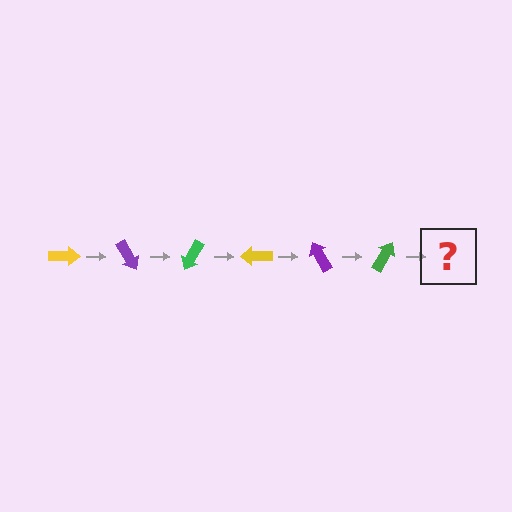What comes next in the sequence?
The next element should be a yellow arrow, rotated 360 degrees from the start.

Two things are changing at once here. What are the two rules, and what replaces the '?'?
The two rules are that it rotates 60 degrees each step and the color cycles through yellow, purple, and green. The '?' should be a yellow arrow, rotated 360 degrees from the start.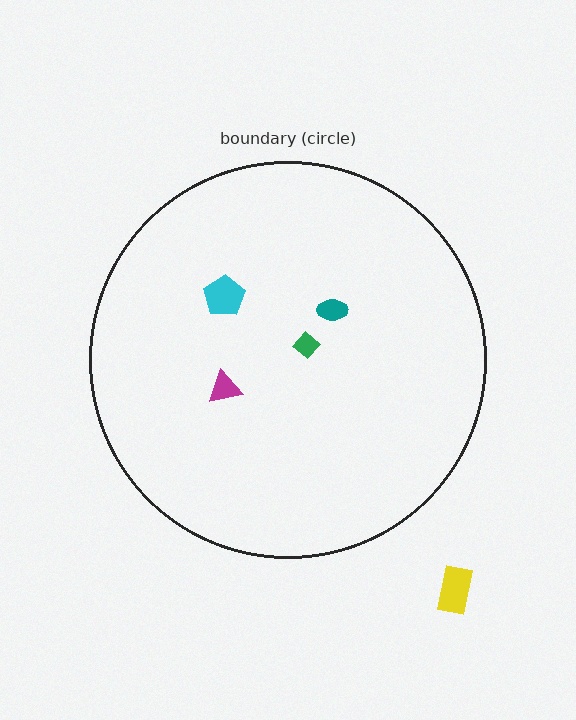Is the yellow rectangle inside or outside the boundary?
Outside.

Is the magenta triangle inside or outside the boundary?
Inside.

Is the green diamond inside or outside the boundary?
Inside.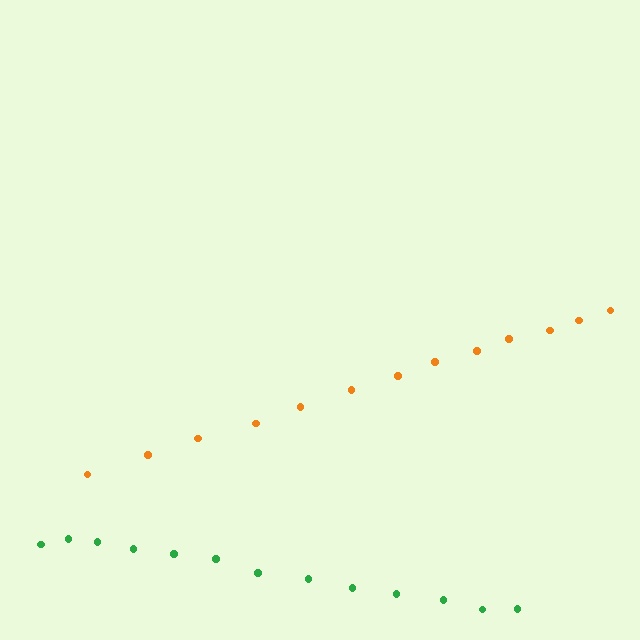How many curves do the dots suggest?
There are 2 distinct paths.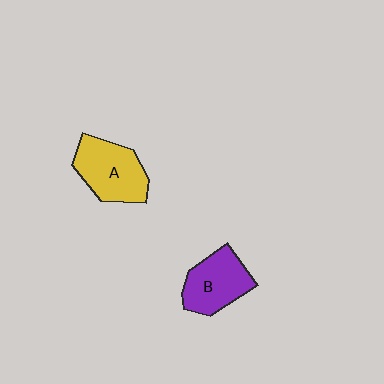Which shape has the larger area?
Shape A (yellow).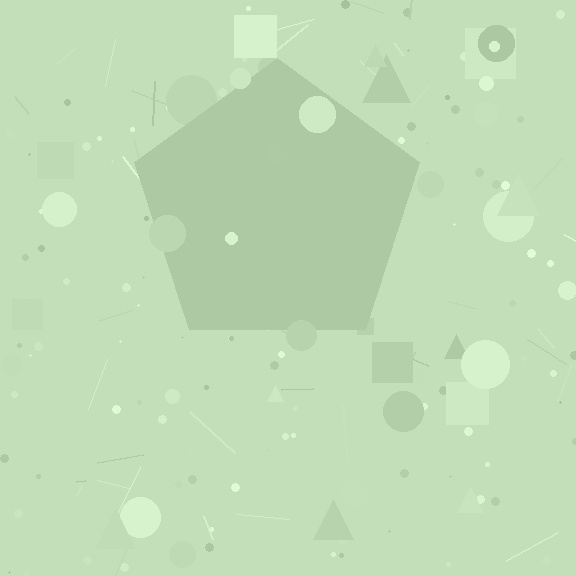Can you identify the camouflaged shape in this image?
The camouflaged shape is a pentagon.